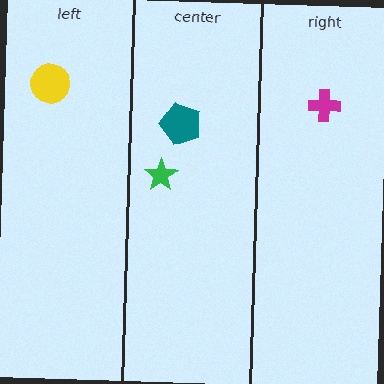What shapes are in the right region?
The magenta cross.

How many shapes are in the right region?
1.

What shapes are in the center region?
The teal pentagon, the green star.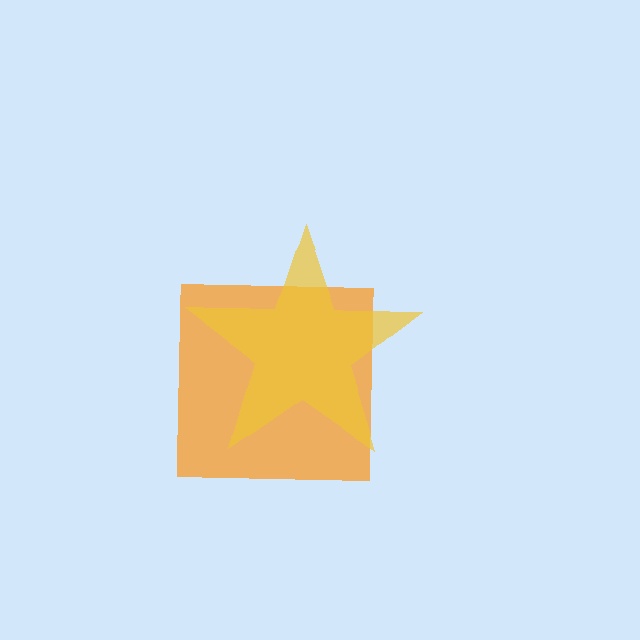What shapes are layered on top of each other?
The layered shapes are: an orange square, a yellow star.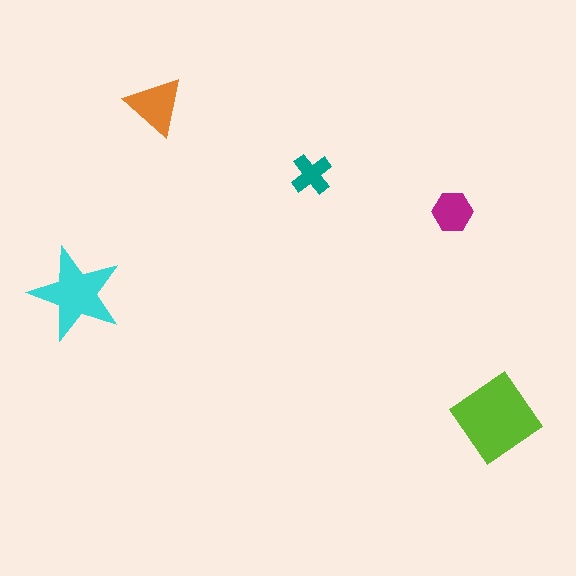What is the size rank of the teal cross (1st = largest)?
5th.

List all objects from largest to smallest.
The lime diamond, the cyan star, the orange triangle, the magenta hexagon, the teal cross.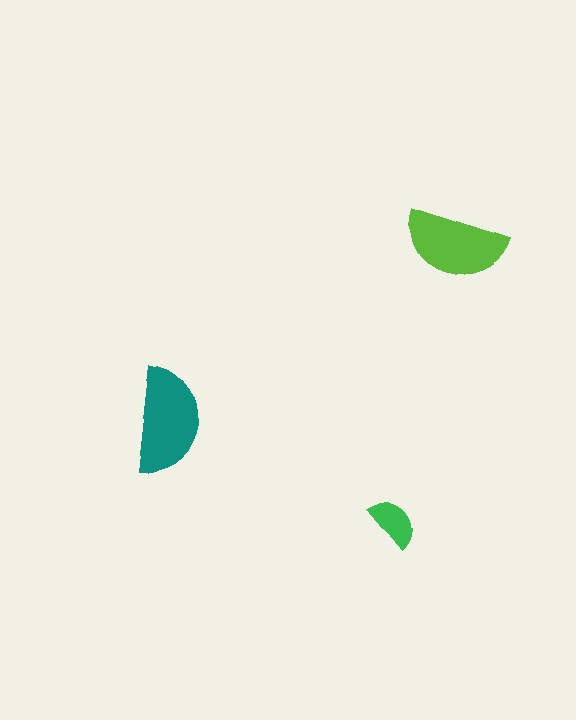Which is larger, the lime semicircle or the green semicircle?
The lime one.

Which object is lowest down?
The green semicircle is bottommost.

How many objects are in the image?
There are 3 objects in the image.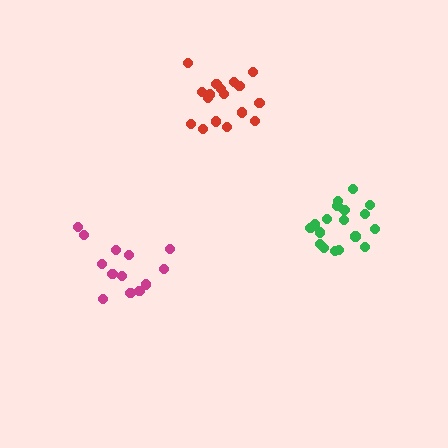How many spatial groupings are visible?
There are 3 spatial groupings.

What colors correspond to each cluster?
The clusters are colored: red, green, magenta.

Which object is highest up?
The red cluster is topmost.